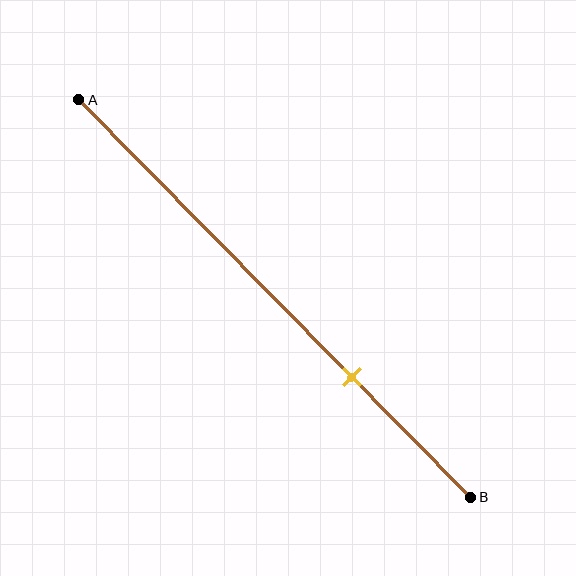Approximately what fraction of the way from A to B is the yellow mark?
The yellow mark is approximately 70% of the way from A to B.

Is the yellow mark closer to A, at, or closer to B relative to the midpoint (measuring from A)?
The yellow mark is closer to point B than the midpoint of segment AB.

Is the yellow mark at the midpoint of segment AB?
No, the mark is at about 70% from A, not at the 50% midpoint.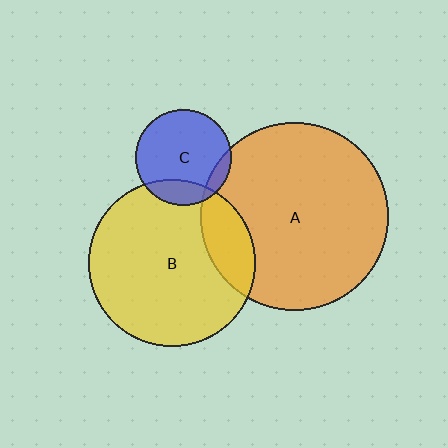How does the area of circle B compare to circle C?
Approximately 3.0 times.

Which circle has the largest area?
Circle A (orange).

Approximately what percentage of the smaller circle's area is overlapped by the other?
Approximately 10%.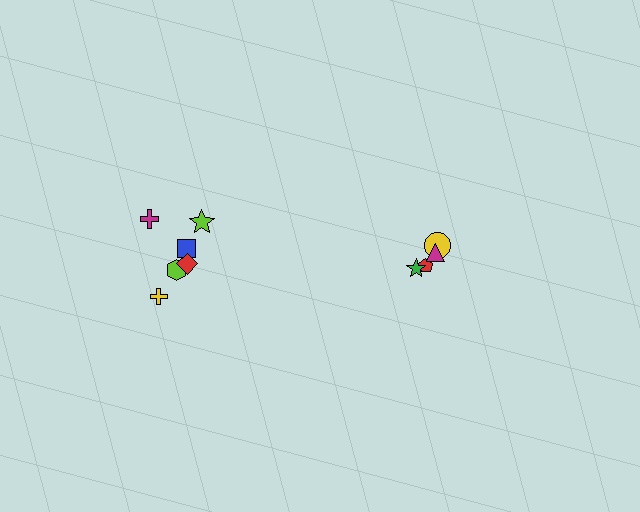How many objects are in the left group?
There are 6 objects.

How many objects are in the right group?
There are 4 objects.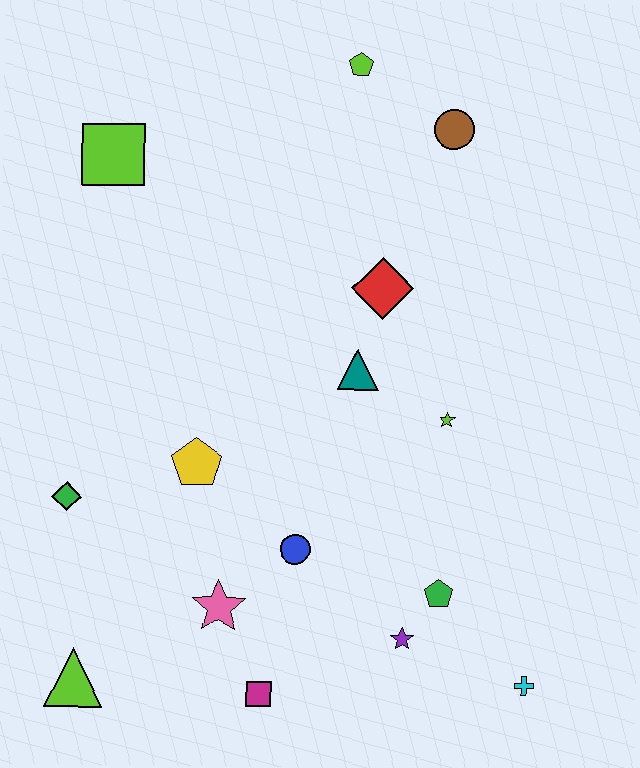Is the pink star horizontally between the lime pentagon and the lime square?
Yes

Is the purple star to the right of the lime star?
No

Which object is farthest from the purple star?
The lime pentagon is farthest from the purple star.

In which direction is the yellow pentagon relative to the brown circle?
The yellow pentagon is below the brown circle.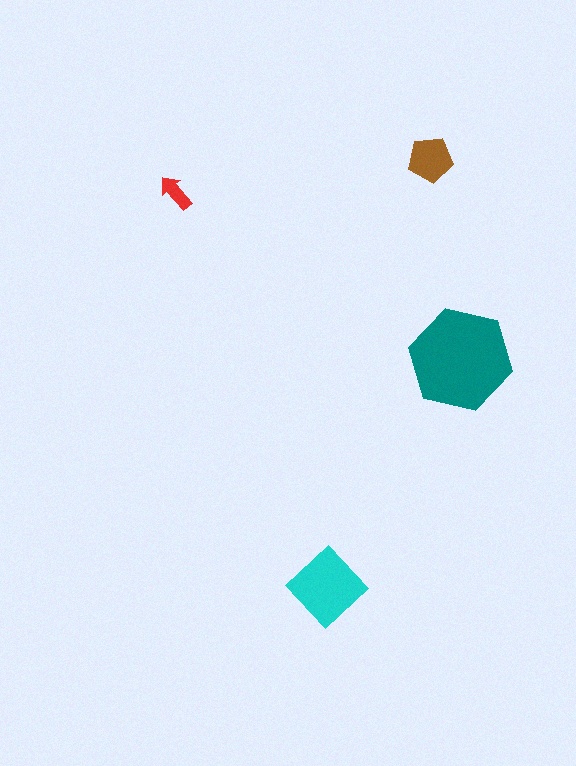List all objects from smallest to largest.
The red arrow, the brown pentagon, the cyan diamond, the teal hexagon.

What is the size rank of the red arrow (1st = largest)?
4th.